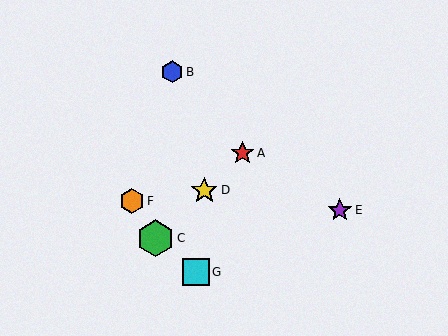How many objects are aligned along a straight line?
3 objects (A, C, D) are aligned along a straight line.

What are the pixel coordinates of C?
Object C is at (155, 238).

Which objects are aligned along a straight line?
Objects A, C, D are aligned along a straight line.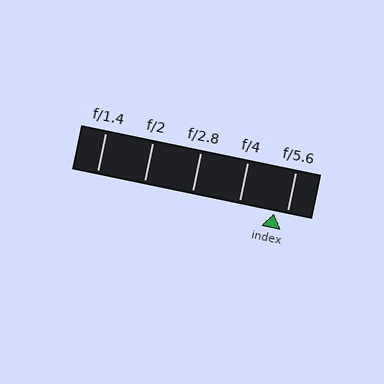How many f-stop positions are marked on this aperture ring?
There are 5 f-stop positions marked.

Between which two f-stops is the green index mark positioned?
The index mark is between f/4 and f/5.6.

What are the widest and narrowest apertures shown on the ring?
The widest aperture shown is f/1.4 and the narrowest is f/5.6.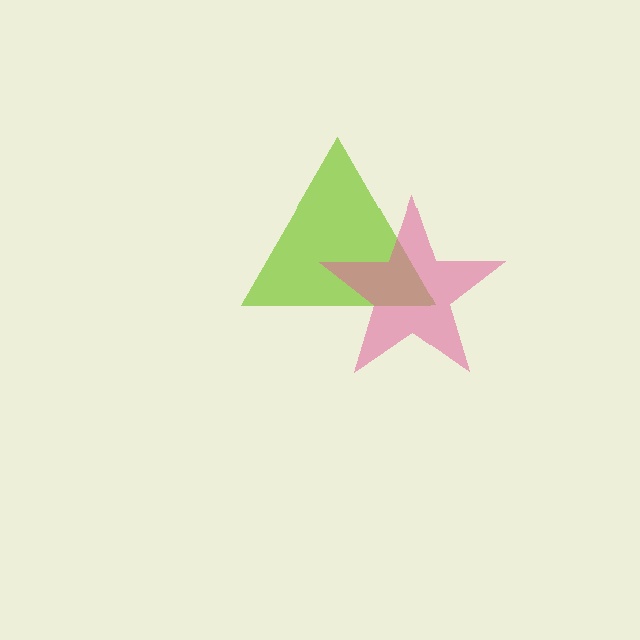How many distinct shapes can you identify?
There are 2 distinct shapes: a lime triangle, a pink star.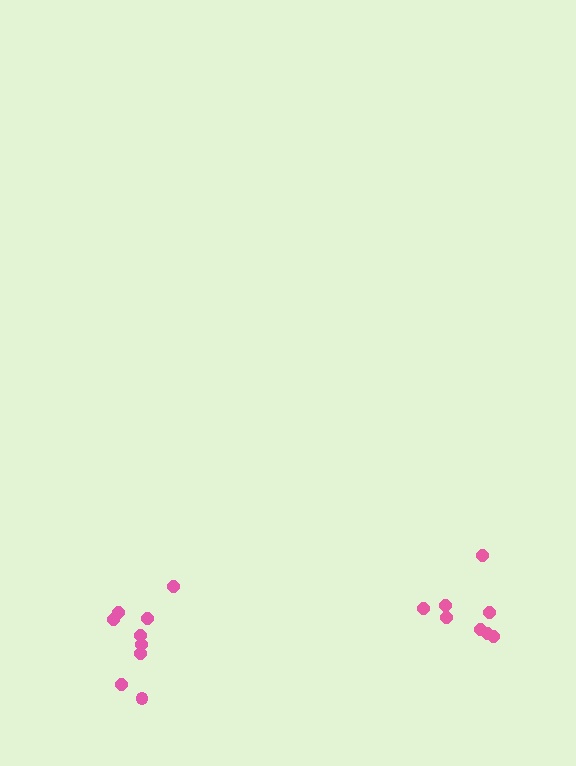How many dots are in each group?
Group 1: 8 dots, Group 2: 9 dots (17 total).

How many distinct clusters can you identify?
There are 2 distinct clusters.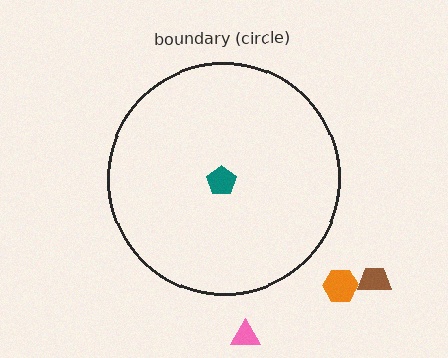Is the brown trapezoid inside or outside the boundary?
Outside.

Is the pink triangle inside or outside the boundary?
Outside.